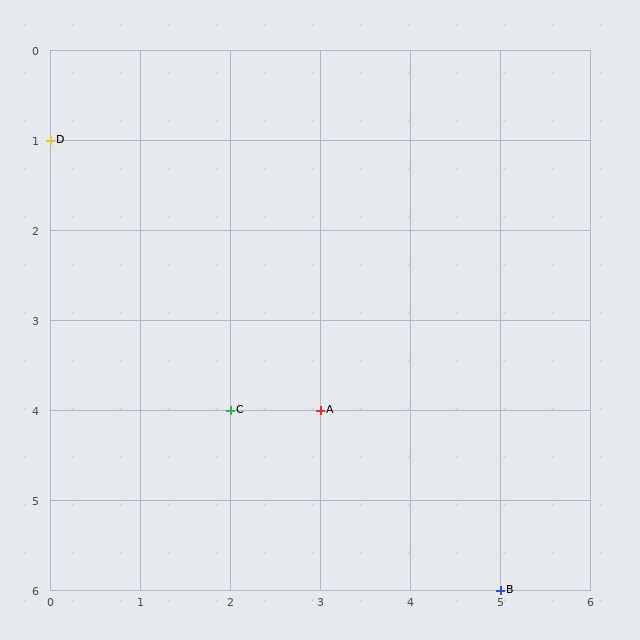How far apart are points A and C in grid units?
Points A and C are 1 column apart.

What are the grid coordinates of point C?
Point C is at grid coordinates (2, 4).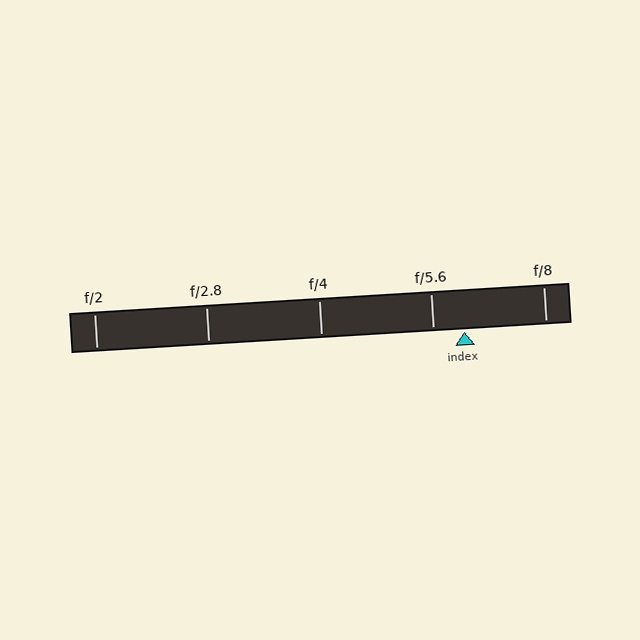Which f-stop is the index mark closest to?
The index mark is closest to f/5.6.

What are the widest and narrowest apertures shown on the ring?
The widest aperture shown is f/2 and the narrowest is f/8.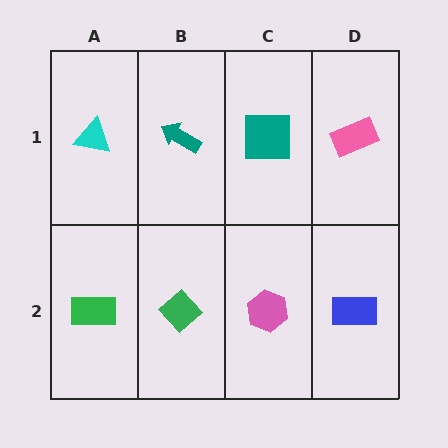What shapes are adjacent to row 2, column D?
A pink rectangle (row 1, column D), a pink hexagon (row 2, column C).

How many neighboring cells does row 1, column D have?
2.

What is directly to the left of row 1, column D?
A teal square.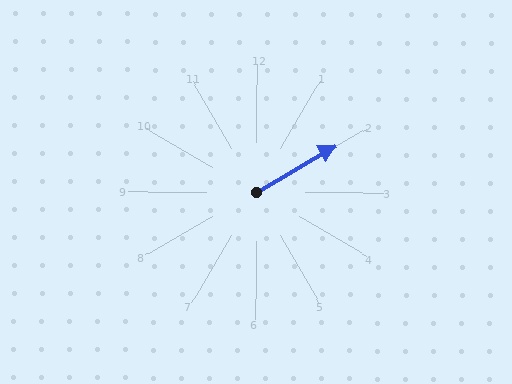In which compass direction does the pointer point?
Northeast.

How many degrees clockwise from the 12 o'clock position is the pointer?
Approximately 60 degrees.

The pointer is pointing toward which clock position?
Roughly 2 o'clock.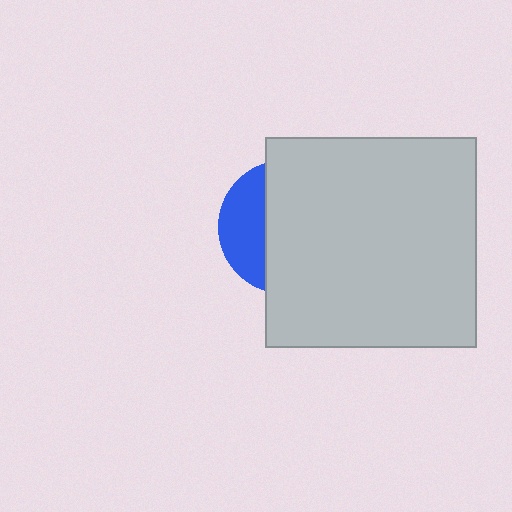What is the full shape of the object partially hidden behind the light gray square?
The partially hidden object is a blue circle.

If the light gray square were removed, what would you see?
You would see the complete blue circle.